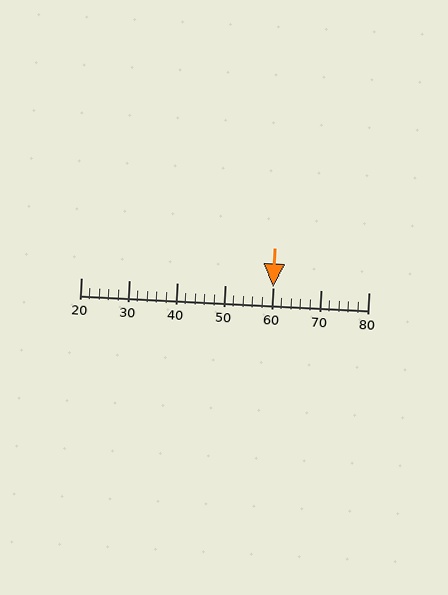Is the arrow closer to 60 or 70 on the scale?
The arrow is closer to 60.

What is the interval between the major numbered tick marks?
The major tick marks are spaced 10 units apart.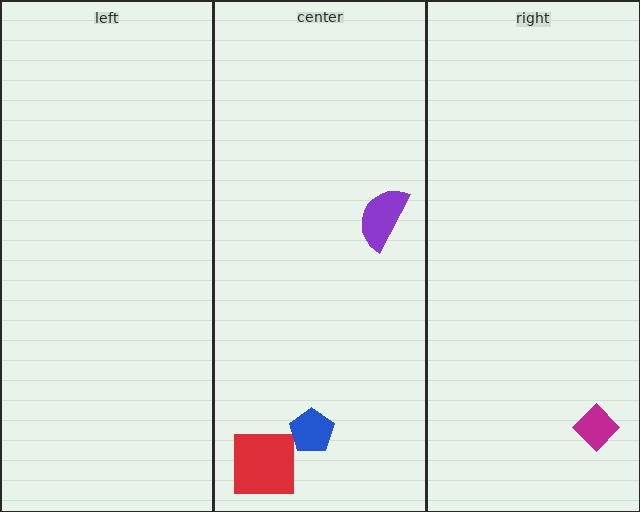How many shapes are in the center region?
3.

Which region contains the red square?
The center region.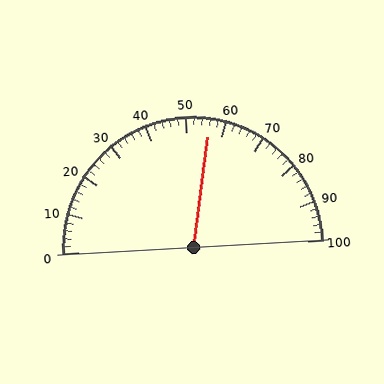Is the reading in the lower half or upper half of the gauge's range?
The reading is in the upper half of the range (0 to 100).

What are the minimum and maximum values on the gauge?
The gauge ranges from 0 to 100.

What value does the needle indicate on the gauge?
The needle indicates approximately 56.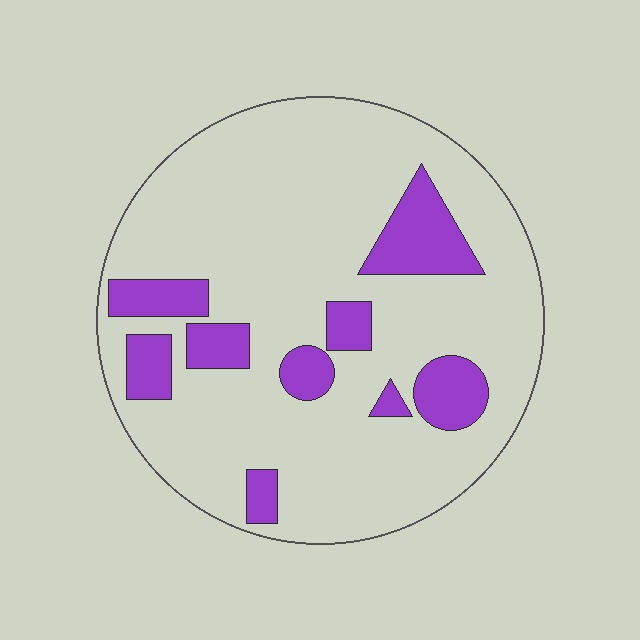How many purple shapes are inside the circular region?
9.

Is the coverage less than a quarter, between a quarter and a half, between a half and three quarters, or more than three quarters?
Less than a quarter.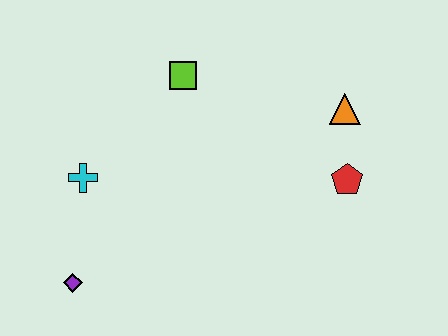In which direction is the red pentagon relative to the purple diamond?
The red pentagon is to the right of the purple diamond.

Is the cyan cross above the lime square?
No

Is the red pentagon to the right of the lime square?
Yes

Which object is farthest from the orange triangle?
The purple diamond is farthest from the orange triangle.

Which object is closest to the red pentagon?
The orange triangle is closest to the red pentagon.